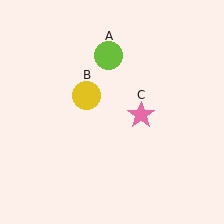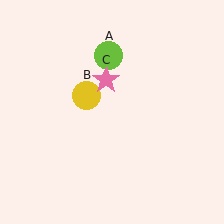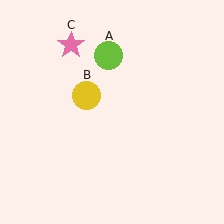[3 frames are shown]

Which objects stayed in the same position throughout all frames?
Lime circle (object A) and yellow circle (object B) remained stationary.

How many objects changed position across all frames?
1 object changed position: pink star (object C).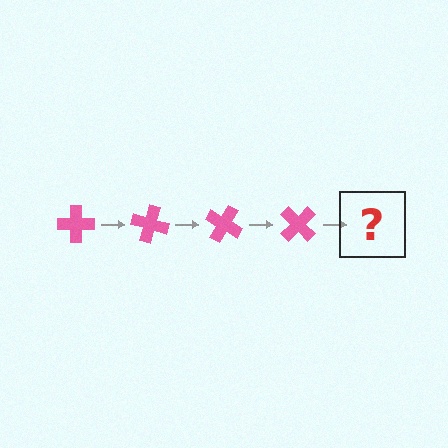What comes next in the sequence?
The next element should be a pink cross rotated 60 degrees.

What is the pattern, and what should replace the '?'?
The pattern is that the cross rotates 15 degrees each step. The '?' should be a pink cross rotated 60 degrees.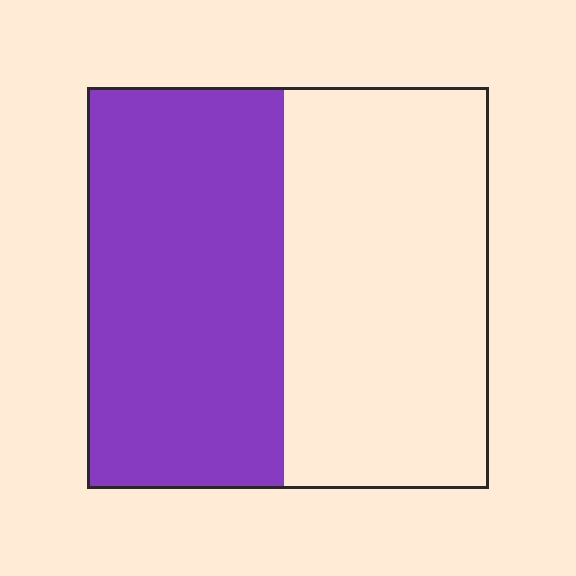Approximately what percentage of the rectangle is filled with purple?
Approximately 50%.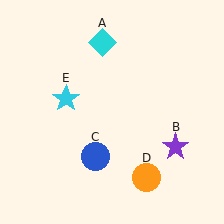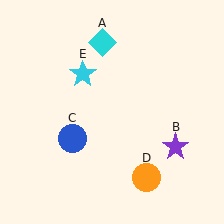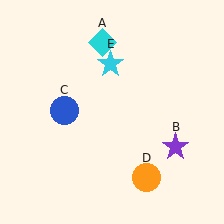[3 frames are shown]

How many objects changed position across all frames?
2 objects changed position: blue circle (object C), cyan star (object E).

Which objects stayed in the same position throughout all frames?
Cyan diamond (object A) and purple star (object B) and orange circle (object D) remained stationary.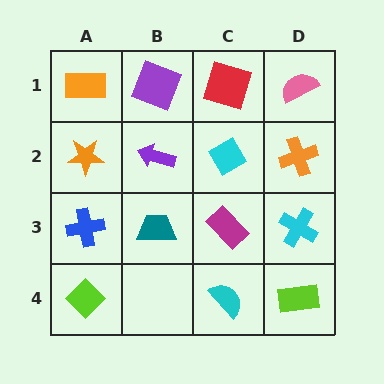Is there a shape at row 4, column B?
No, that cell is empty.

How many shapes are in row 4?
3 shapes.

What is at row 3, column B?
A teal trapezoid.